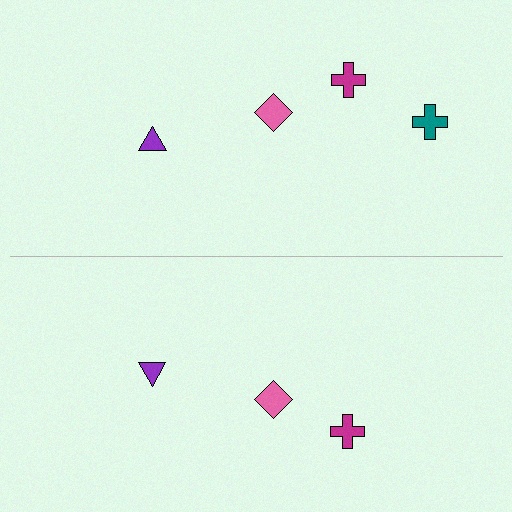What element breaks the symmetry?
A teal cross is missing from the bottom side.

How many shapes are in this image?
There are 7 shapes in this image.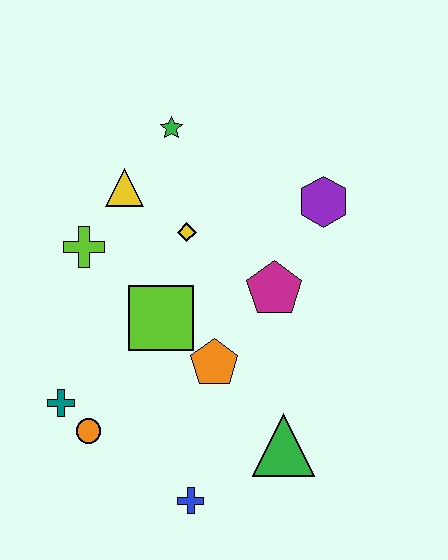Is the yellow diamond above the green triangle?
Yes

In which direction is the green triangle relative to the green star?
The green triangle is below the green star.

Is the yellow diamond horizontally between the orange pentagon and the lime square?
Yes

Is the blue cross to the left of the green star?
No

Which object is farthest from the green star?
The blue cross is farthest from the green star.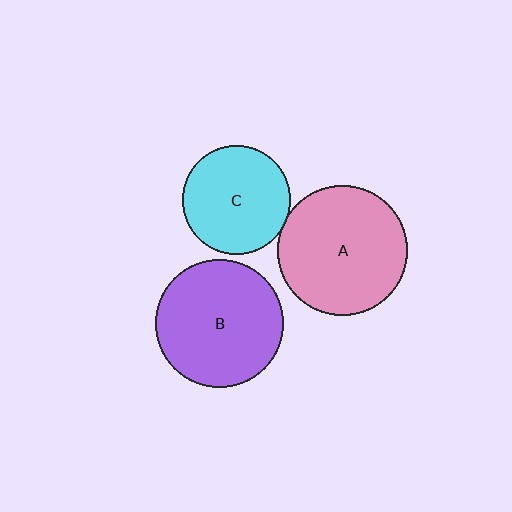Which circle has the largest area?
Circle A (pink).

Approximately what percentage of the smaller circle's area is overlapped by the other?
Approximately 5%.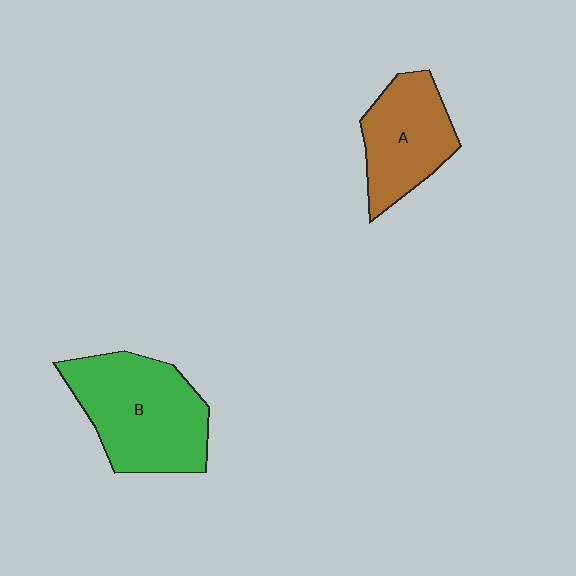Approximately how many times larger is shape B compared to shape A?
Approximately 1.4 times.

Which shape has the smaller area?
Shape A (brown).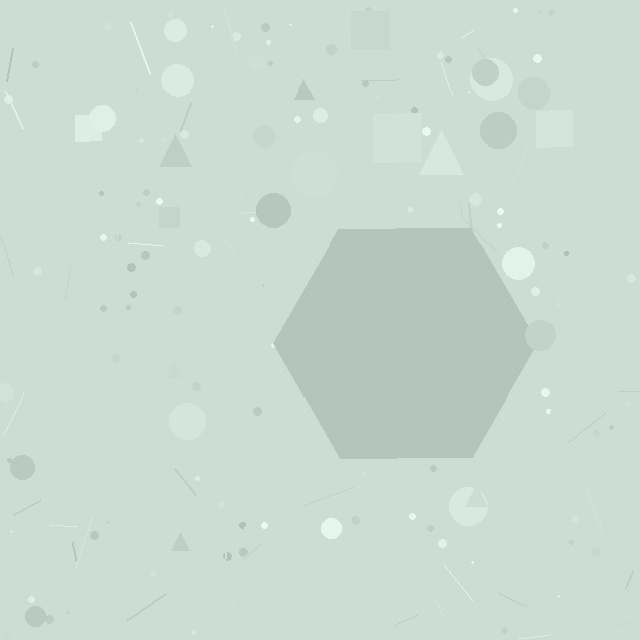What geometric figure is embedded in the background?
A hexagon is embedded in the background.